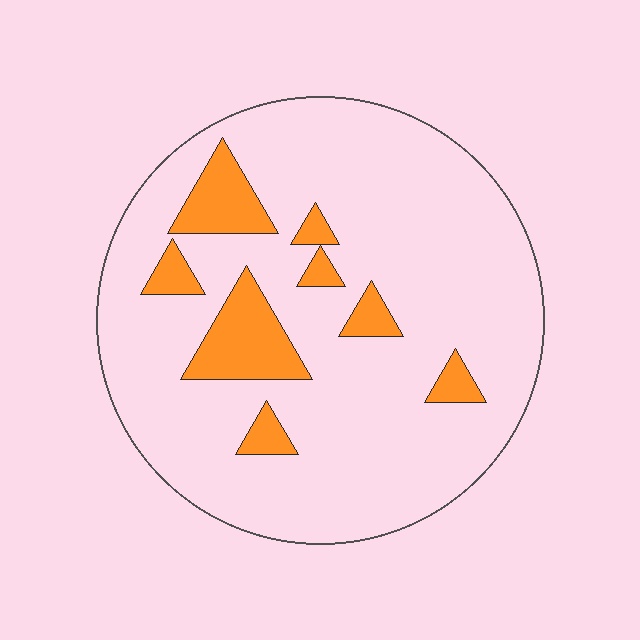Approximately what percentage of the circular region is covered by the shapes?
Approximately 15%.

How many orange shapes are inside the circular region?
8.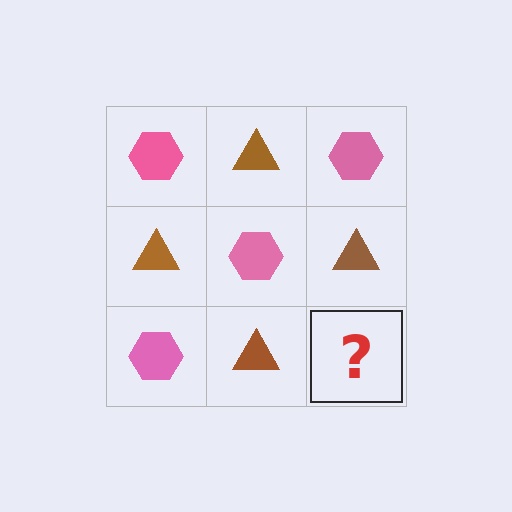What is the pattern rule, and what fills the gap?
The rule is that it alternates pink hexagon and brown triangle in a checkerboard pattern. The gap should be filled with a pink hexagon.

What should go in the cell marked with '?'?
The missing cell should contain a pink hexagon.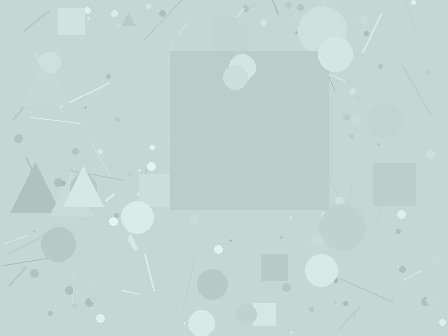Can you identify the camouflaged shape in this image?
The camouflaged shape is a square.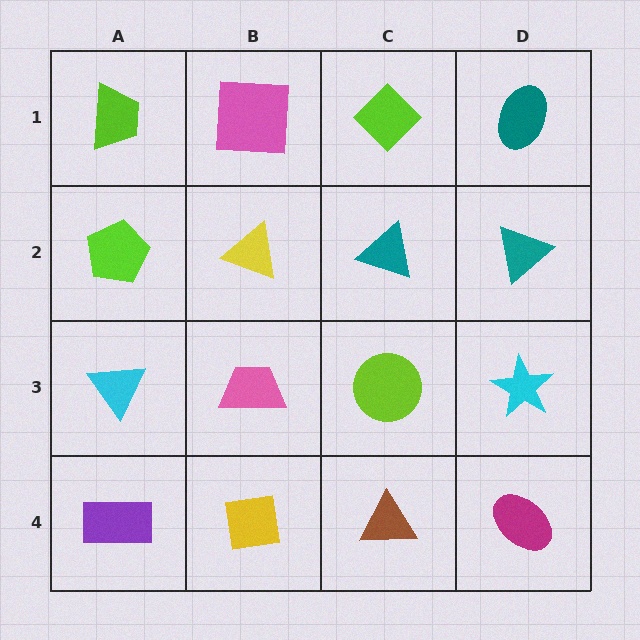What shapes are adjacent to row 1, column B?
A yellow triangle (row 2, column B), a lime trapezoid (row 1, column A), a lime diamond (row 1, column C).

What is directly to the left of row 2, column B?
A lime pentagon.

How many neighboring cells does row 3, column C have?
4.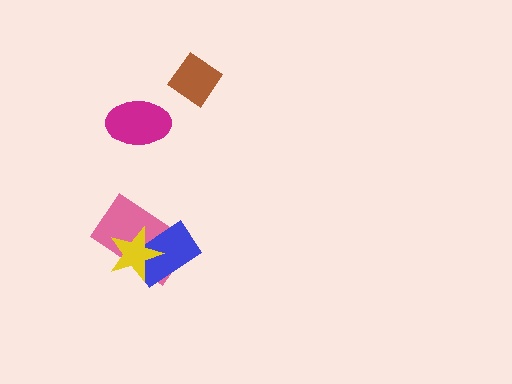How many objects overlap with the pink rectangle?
2 objects overlap with the pink rectangle.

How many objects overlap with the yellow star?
2 objects overlap with the yellow star.